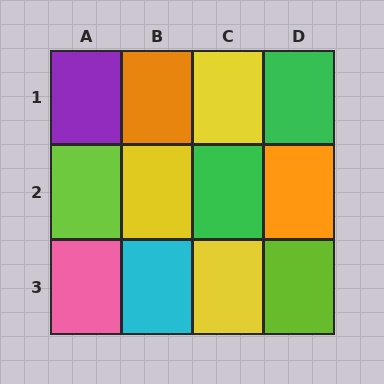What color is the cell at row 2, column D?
Orange.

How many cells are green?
2 cells are green.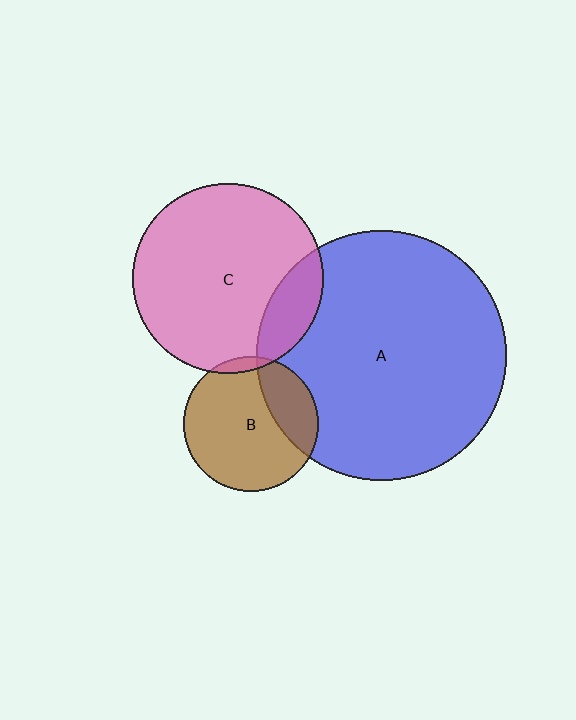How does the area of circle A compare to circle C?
Approximately 1.7 times.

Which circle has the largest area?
Circle A (blue).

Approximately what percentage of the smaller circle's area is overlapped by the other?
Approximately 25%.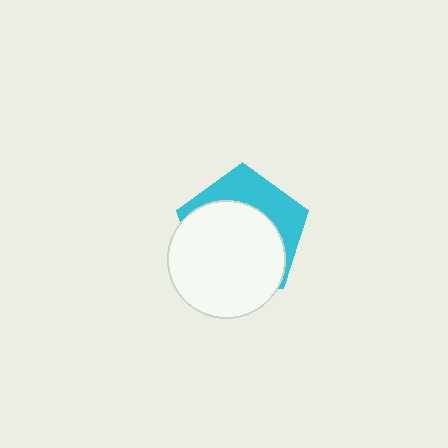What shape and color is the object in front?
The object in front is a white circle.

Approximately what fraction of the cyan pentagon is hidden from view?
Roughly 65% of the cyan pentagon is hidden behind the white circle.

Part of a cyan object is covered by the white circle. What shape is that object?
It is a pentagon.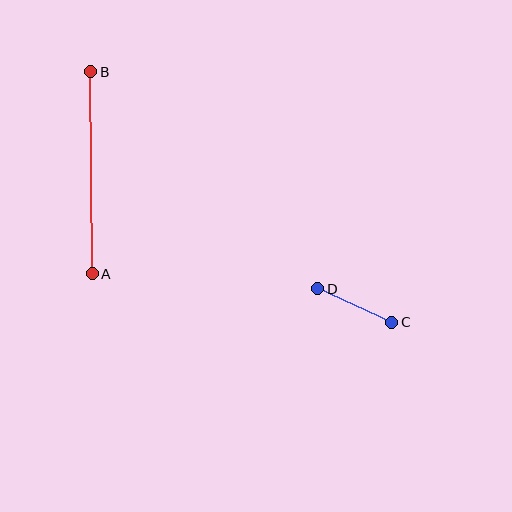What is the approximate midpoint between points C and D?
The midpoint is at approximately (355, 306) pixels.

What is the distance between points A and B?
The distance is approximately 202 pixels.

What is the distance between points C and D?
The distance is approximately 81 pixels.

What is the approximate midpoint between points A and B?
The midpoint is at approximately (91, 173) pixels.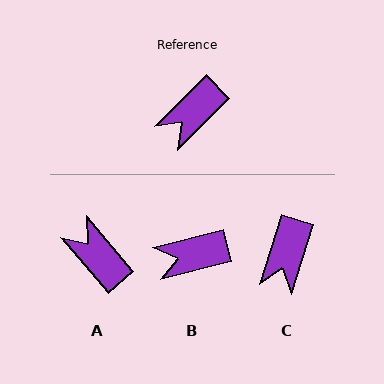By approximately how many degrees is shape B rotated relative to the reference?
Approximately 30 degrees clockwise.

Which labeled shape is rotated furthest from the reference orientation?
A, about 94 degrees away.